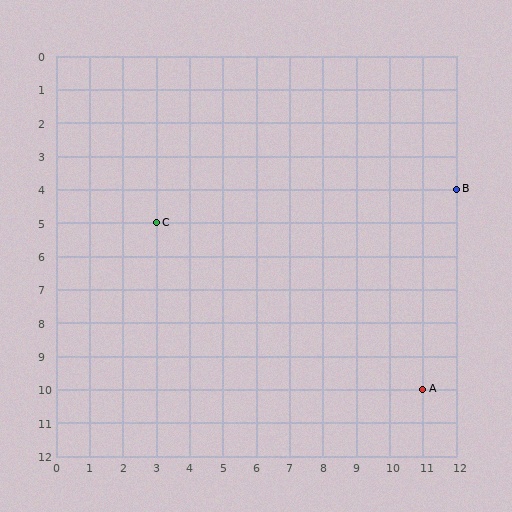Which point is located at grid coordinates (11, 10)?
Point A is at (11, 10).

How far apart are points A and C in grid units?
Points A and C are 8 columns and 5 rows apart (about 9.4 grid units diagonally).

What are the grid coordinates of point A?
Point A is at grid coordinates (11, 10).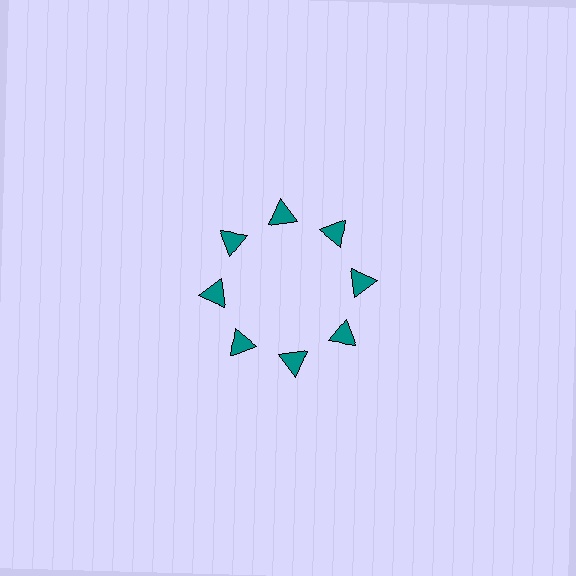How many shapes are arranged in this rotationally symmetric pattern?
There are 8 shapes, arranged in 8 groups of 1.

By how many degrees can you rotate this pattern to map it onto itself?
The pattern maps onto itself every 45 degrees of rotation.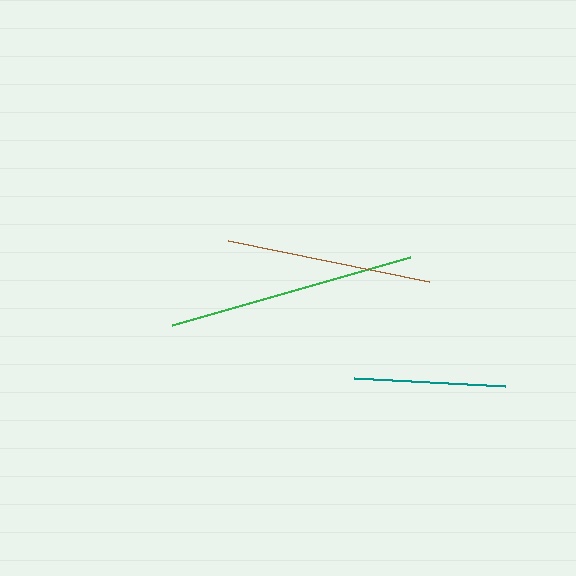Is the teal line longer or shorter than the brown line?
The brown line is longer than the teal line.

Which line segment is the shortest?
The teal line is the shortest at approximately 151 pixels.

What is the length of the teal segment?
The teal segment is approximately 151 pixels long.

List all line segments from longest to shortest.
From longest to shortest: green, brown, teal.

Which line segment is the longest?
The green line is the longest at approximately 247 pixels.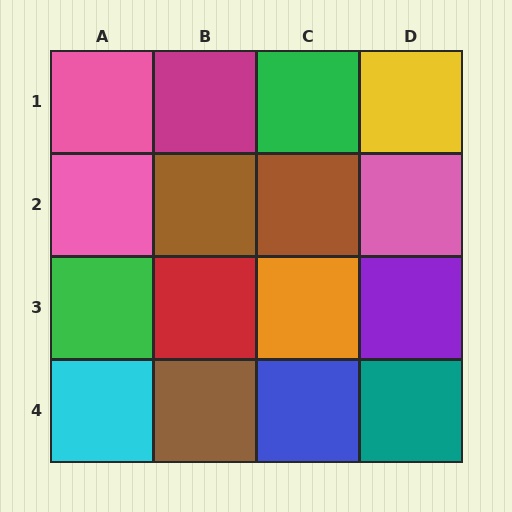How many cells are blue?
1 cell is blue.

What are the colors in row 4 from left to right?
Cyan, brown, blue, teal.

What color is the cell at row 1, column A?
Pink.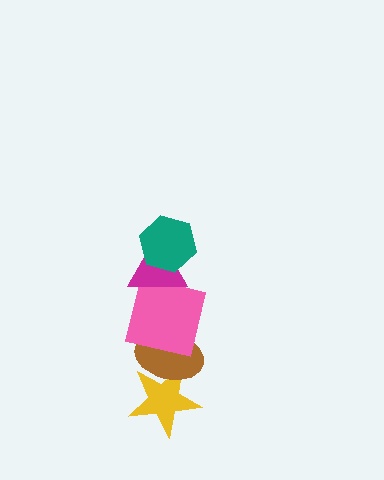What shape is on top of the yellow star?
The brown ellipse is on top of the yellow star.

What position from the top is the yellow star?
The yellow star is 5th from the top.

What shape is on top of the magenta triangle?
The teal hexagon is on top of the magenta triangle.